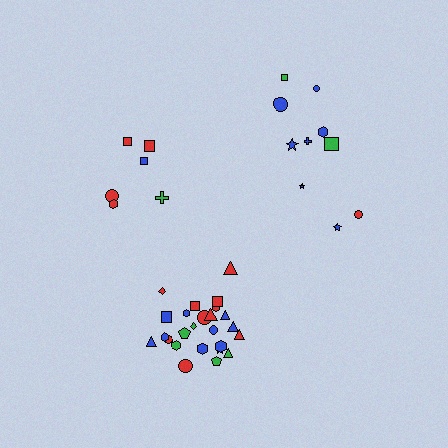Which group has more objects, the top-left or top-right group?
The top-right group.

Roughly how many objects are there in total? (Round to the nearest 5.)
Roughly 40 objects in total.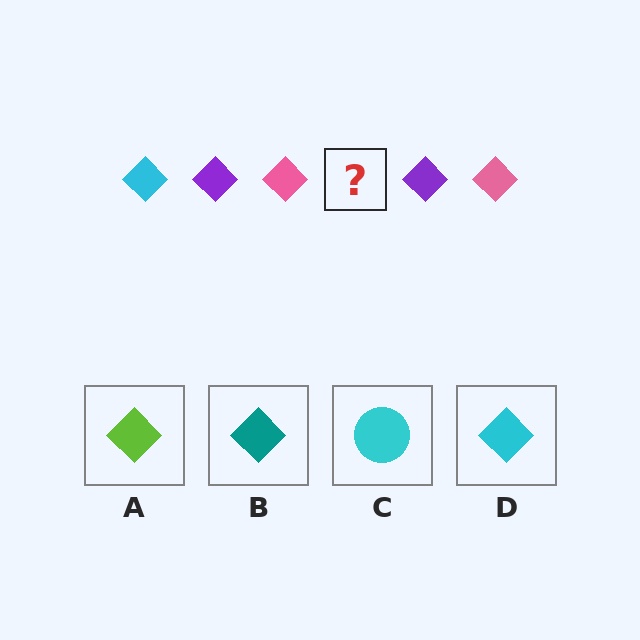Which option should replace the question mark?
Option D.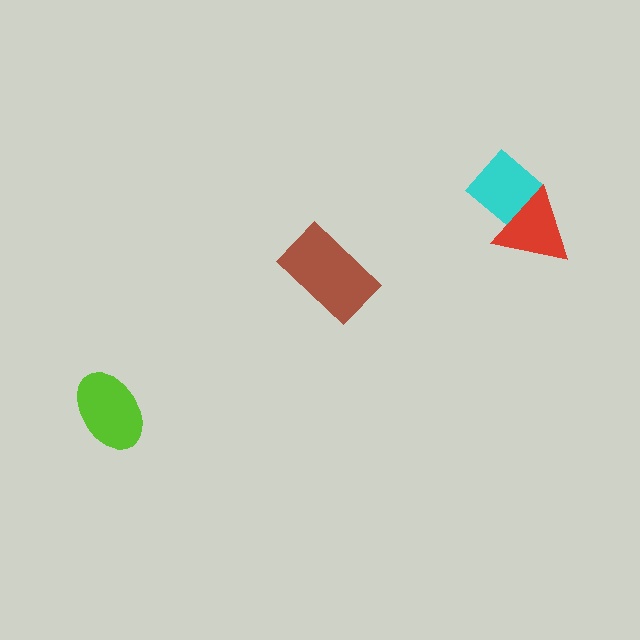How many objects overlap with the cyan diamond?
1 object overlaps with the cyan diamond.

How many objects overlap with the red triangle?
1 object overlaps with the red triangle.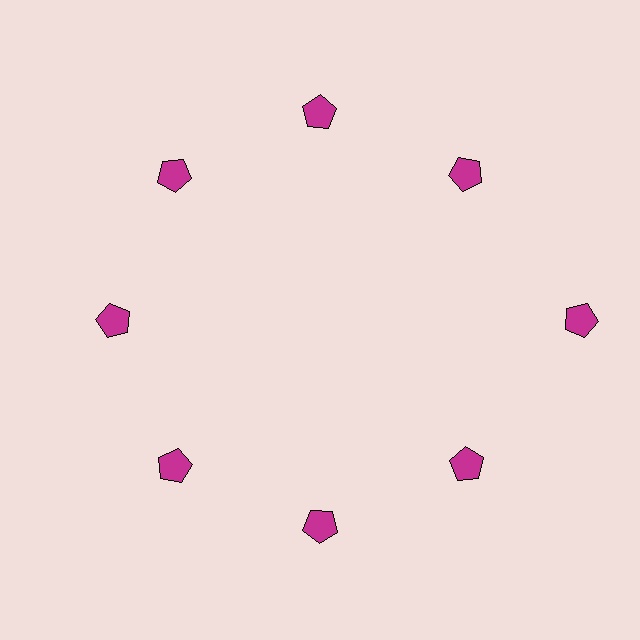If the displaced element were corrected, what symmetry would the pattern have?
It would have 8-fold rotational symmetry — the pattern would map onto itself every 45 degrees.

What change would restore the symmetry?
The symmetry would be restored by moving it inward, back onto the ring so that all 8 pentagons sit at equal angles and equal distance from the center.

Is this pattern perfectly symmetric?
No. The 8 magenta pentagons are arranged in a ring, but one element near the 3 o'clock position is pushed outward from the center, breaking the 8-fold rotational symmetry.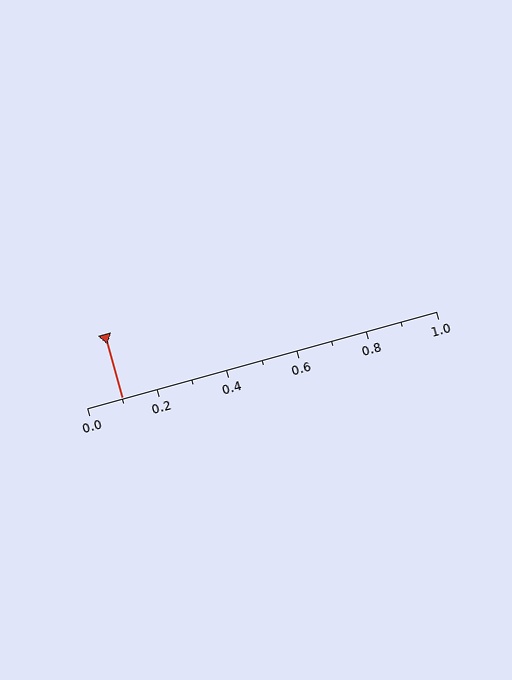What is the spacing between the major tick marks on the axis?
The major ticks are spaced 0.2 apart.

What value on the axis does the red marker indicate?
The marker indicates approximately 0.1.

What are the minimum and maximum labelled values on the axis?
The axis runs from 0.0 to 1.0.